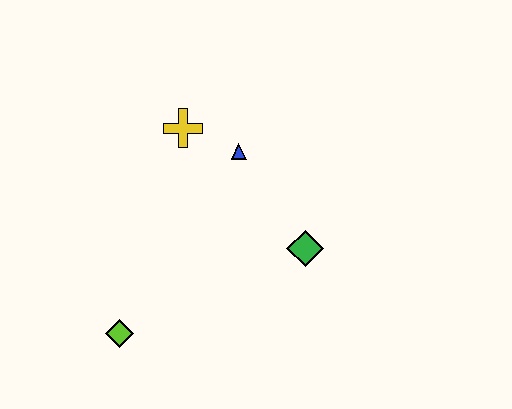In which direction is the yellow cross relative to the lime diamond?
The yellow cross is above the lime diamond.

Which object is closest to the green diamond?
The blue triangle is closest to the green diamond.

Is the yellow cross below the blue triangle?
No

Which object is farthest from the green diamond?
The lime diamond is farthest from the green diamond.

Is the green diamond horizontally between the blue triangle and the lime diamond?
No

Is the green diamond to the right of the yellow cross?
Yes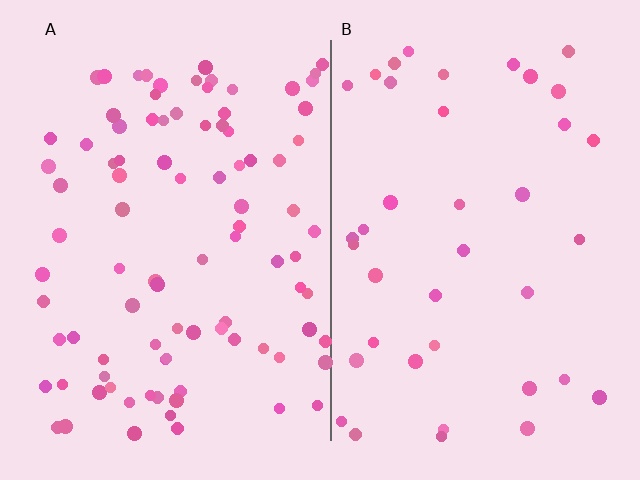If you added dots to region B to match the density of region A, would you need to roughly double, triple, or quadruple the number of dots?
Approximately double.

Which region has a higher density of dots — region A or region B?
A (the left).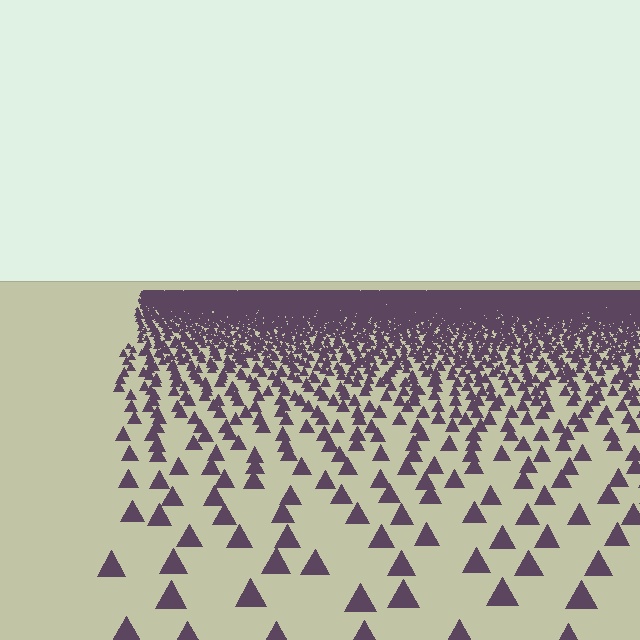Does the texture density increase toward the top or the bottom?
Density increases toward the top.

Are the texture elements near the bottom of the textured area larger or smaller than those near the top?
Larger. Near the bottom, elements are closer to the viewer and appear at a bigger on-screen size.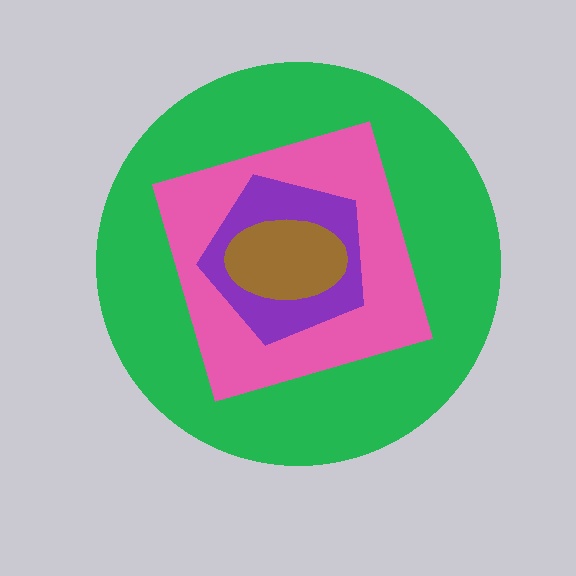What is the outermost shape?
The green circle.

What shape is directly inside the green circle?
The pink square.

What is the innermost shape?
The brown ellipse.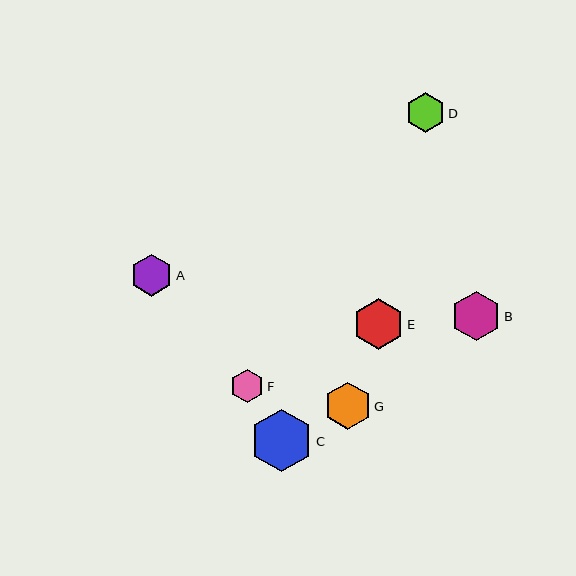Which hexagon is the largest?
Hexagon C is the largest with a size of approximately 63 pixels.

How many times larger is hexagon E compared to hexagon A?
Hexagon E is approximately 1.2 times the size of hexagon A.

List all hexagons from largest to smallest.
From largest to smallest: C, E, B, G, A, D, F.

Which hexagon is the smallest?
Hexagon F is the smallest with a size of approximately 33 pixels.